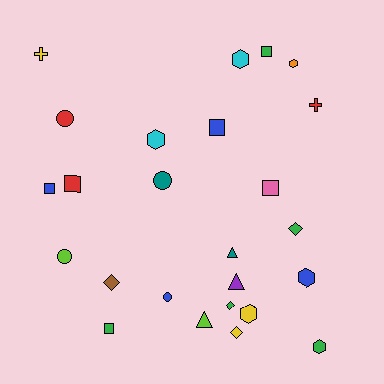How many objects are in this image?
There are 25 objects.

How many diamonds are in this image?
There are 4 diamonds.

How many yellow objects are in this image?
There are 3 yellow objects.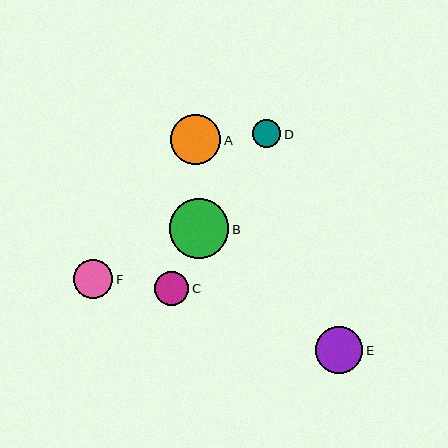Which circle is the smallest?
Circle D is the smallest with a size of approximately 28 pixels.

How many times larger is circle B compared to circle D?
Circle B is approximately 2.1 times the size of circle D.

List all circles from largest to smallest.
From largest to smallest: B, A, E, F, C, D.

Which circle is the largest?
Circle B is the largest with a size of approximately 59 pixels.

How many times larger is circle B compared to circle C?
Circle B is approximately 1.7 times the size of circle C.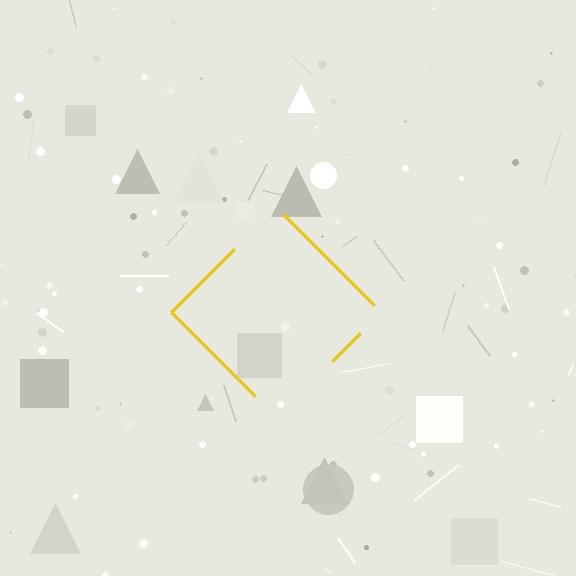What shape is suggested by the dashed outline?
The dashed outline suggests a diamond.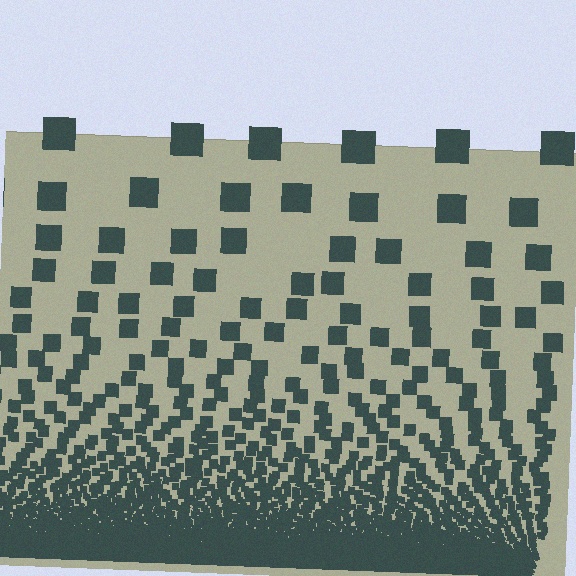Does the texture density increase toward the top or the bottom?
Density increases toward the bottom.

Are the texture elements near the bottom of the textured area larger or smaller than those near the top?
Smaller. The gradient is inverted — elements near the bottom are smaller and denser.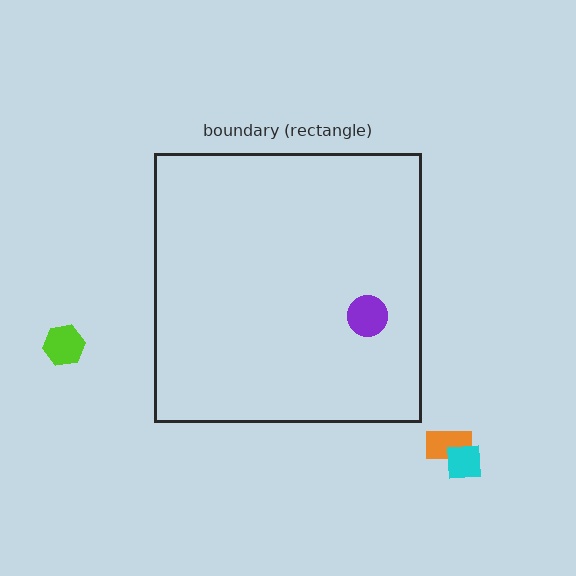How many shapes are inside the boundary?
1 inside, 3 outside.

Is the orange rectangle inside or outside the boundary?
Outside.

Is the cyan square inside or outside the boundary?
Outside.